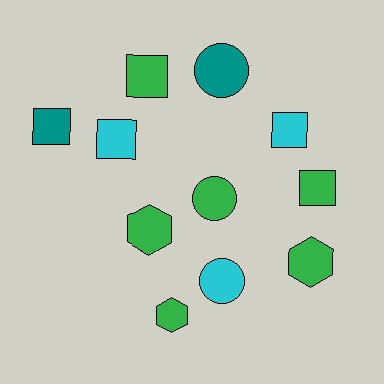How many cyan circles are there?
There is 1 cyan circle.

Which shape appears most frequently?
Square, with 5 objects.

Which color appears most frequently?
Green, with 6 objects.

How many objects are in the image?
There are 11 objects.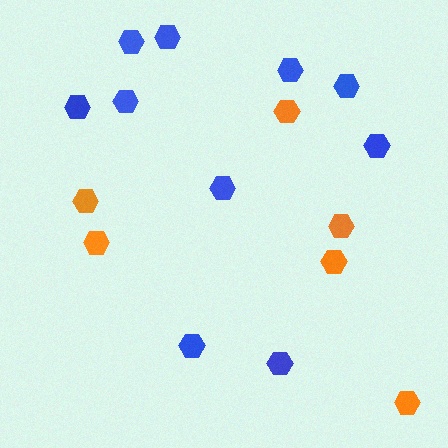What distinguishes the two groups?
There are 2 groups: one group of blue hexagons (10) and one group of orange hexagons (6).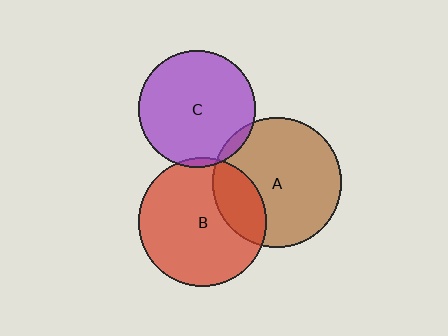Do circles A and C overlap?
Yes.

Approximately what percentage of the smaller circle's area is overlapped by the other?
Approximately 5%.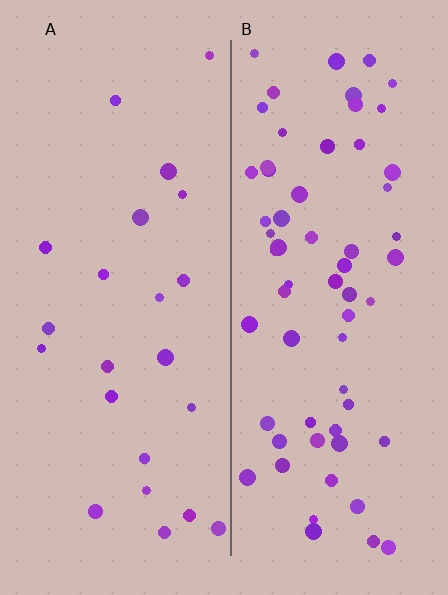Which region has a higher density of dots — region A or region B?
B (the right).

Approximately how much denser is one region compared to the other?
Approximately 2.8× — region B over region A.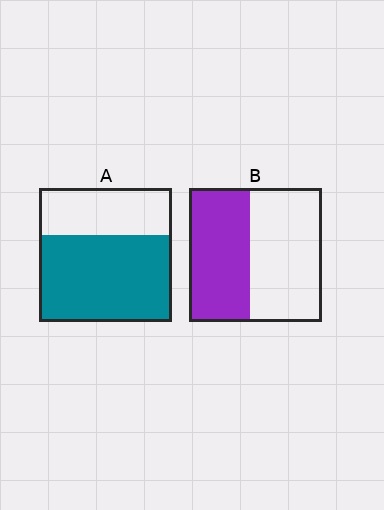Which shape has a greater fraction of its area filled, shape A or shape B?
Shape A.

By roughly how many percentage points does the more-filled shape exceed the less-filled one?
By roughly 20 percentage points (A over B).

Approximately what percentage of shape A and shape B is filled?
A is approximately 65% and B is approximately 45%.